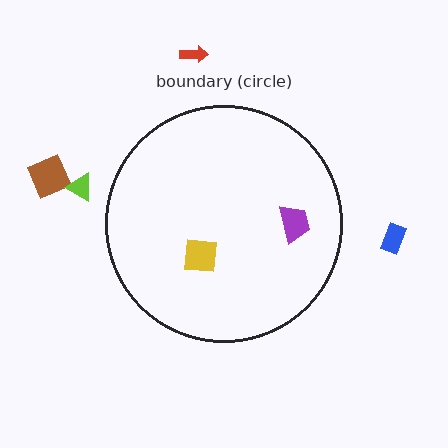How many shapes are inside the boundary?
2 inside, 4 outside.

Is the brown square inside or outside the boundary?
Outside.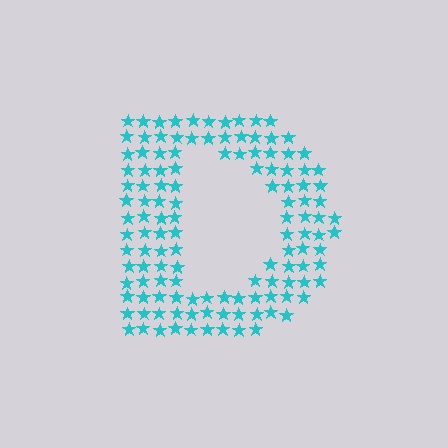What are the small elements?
The small elements are stars.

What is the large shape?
The large shape is the letter D.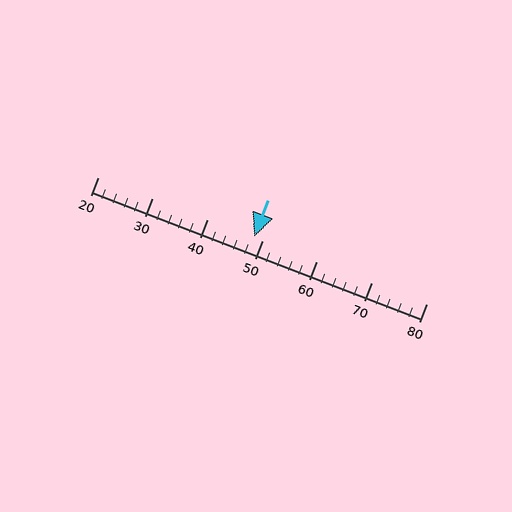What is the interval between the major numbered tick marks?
The major tick marks are spaced 10 units apart.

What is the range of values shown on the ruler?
The ruler shows values from 20 to 80.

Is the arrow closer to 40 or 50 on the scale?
The arrow is closer to 50.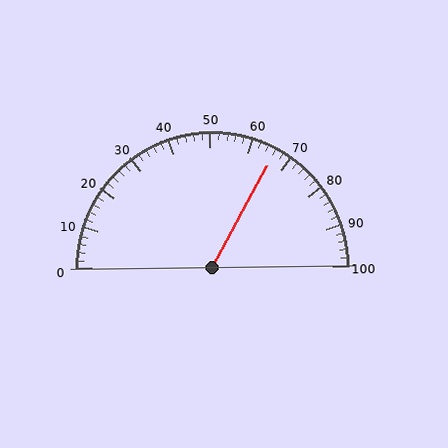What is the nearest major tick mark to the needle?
The nearest major tick mark is 70.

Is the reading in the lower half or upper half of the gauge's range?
The reading is in the upper half of the range (0 to 100).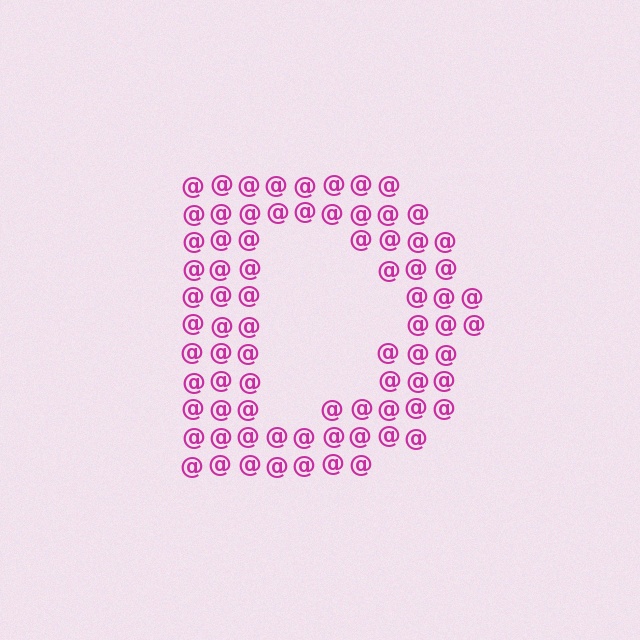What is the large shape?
The large shape is the letter D.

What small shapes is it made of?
It is made of small at signs.